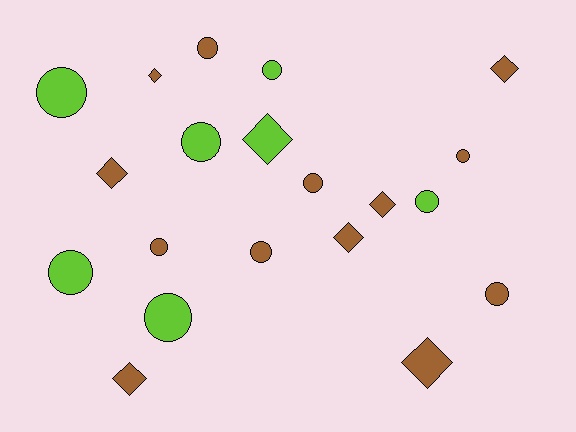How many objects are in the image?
There are 20 objects.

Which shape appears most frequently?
Circle, with 12 objects.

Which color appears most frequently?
Brown, with 13 objects.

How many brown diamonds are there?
There are 7 brown diamonds.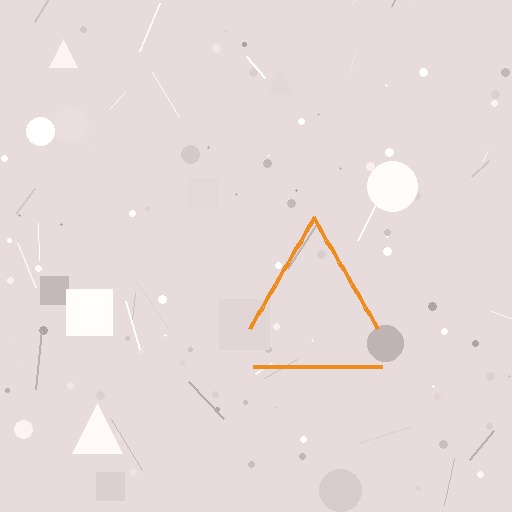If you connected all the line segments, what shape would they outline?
They would outline a triangle.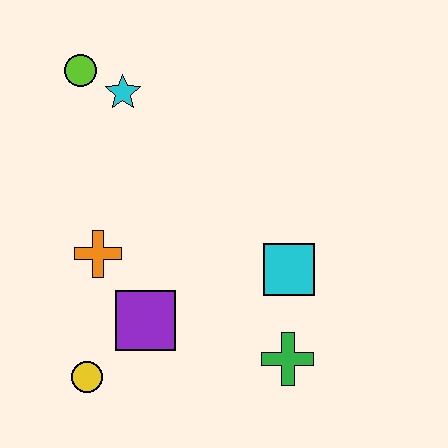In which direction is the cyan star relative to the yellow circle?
The cyan star is above the yellow circle.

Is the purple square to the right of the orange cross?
Yes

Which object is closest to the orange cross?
The purple square is closest to the orange cross.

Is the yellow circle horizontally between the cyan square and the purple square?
No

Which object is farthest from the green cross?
The lime circle is farthest from the green cross.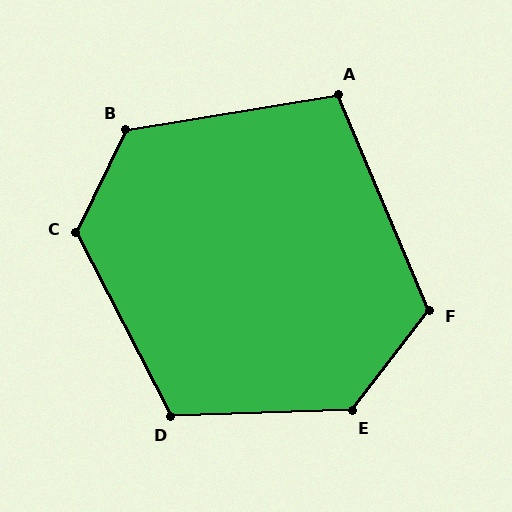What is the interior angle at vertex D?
Approximately 115 degrees (obtuse).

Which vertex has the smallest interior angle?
A, at approximately 103 degrees.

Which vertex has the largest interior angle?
E, at approximately 130 degrees.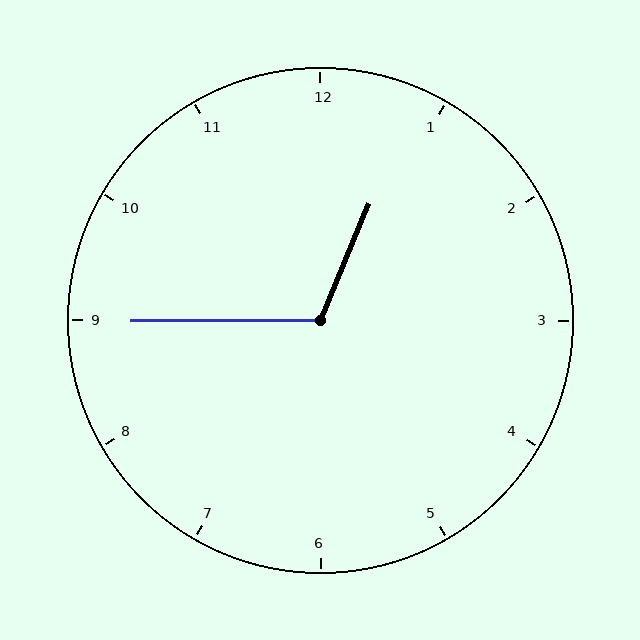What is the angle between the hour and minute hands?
Approximately 112 degrees.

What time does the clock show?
12:45.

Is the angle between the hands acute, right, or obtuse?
It is obtuse.